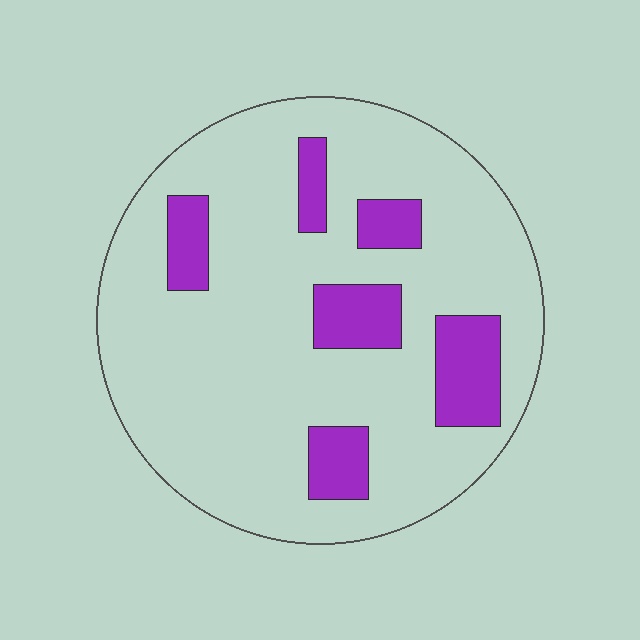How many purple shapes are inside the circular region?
6.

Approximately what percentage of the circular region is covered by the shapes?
Approximately 20%.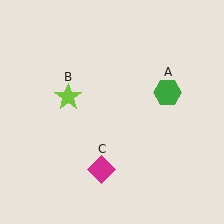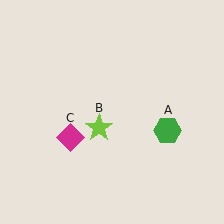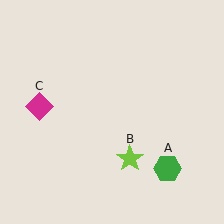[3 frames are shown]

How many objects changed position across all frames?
3 objects changed position: green hexagon (object A), lime star (object B), magenta diamond (object C).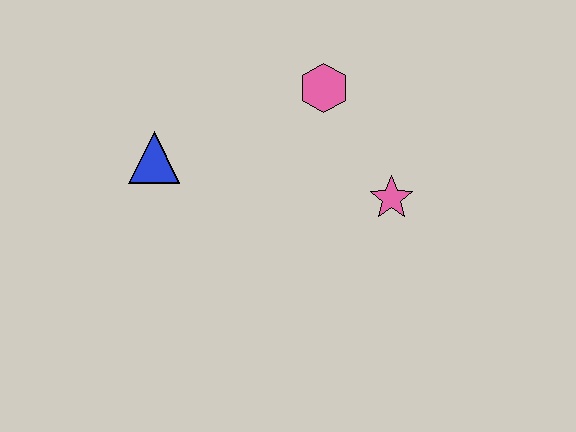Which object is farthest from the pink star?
The blue triangle is farthest from the pink star.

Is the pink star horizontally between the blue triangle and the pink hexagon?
No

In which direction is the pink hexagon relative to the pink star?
The pink hexagon is above the pink star.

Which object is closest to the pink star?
The pink hexagon is closest to the pink star.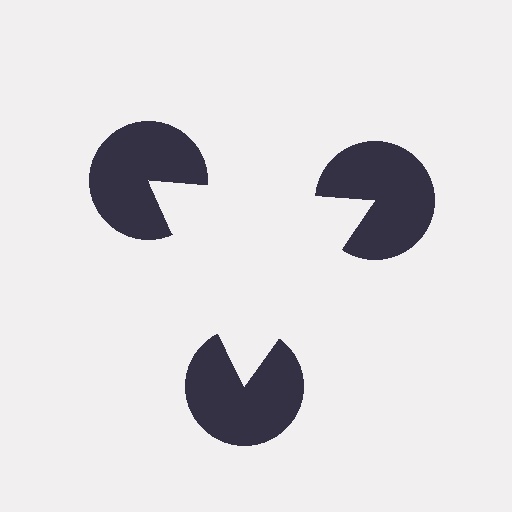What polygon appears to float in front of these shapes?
An illusory triangle — its edges are inferred from the aligned wedge cuts in the pac-man discs, not physically drawn.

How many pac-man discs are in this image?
There are 3 — one at each vertex of the illusory triangle.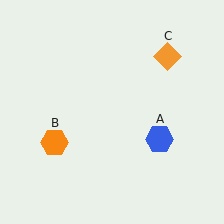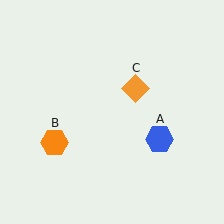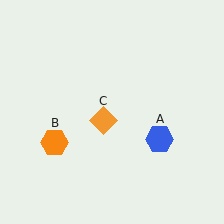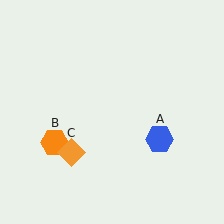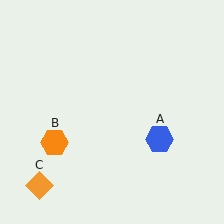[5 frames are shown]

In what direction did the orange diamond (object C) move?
The orange diamond (object C) moved down and to the left.